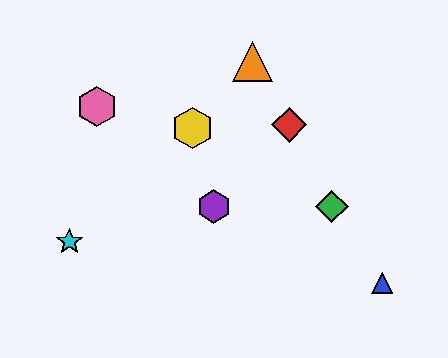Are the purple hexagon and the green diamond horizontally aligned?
Yes, both are at y≈206.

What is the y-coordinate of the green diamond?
The green diamond is at y≈206.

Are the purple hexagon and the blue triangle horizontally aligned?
No, the purple hexagon is at y≈206 and the blue triangle is at y≈283.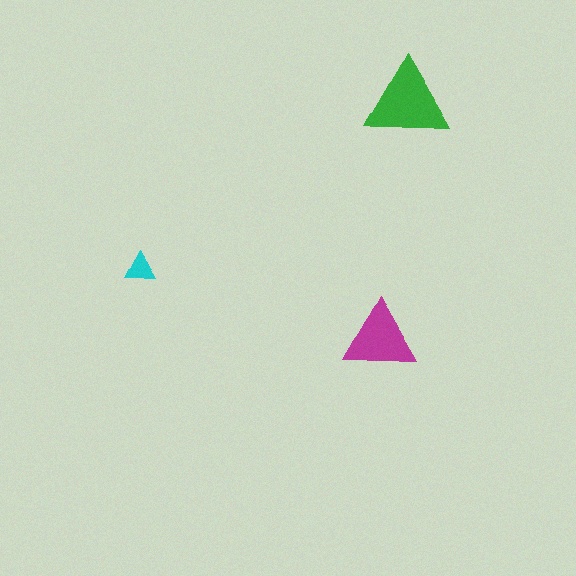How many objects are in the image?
There are 3 objects in the image.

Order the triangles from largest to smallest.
the green one, the magenta one, the cyan one.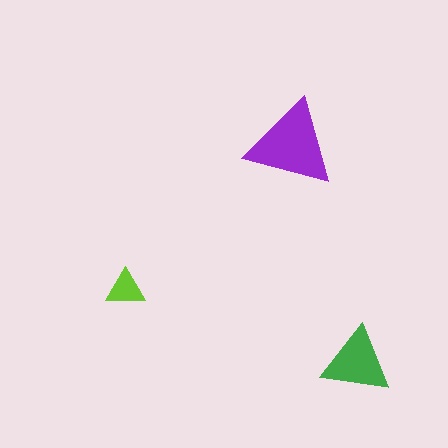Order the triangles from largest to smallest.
the purple one, the green one, the lime one.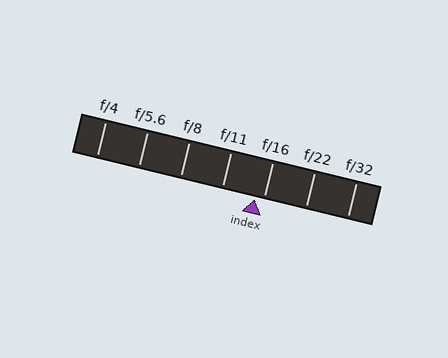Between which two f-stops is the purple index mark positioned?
The index mark is between f/11 and f/16.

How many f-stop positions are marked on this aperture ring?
There are 7 f-stop positions marked.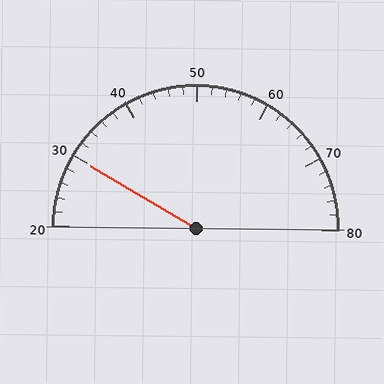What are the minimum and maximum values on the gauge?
The gauge ranges from 20 to 80.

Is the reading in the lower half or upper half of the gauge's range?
The reading is in the lower half of the range (20 to 80).